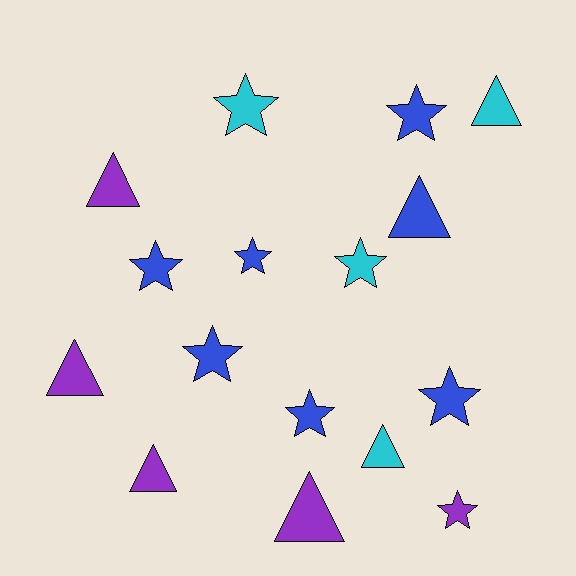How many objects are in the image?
There are 16 objects.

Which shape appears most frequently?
Star, with 9 objects.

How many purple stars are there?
There is 1 purple star.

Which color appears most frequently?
Blue, with 7 objects.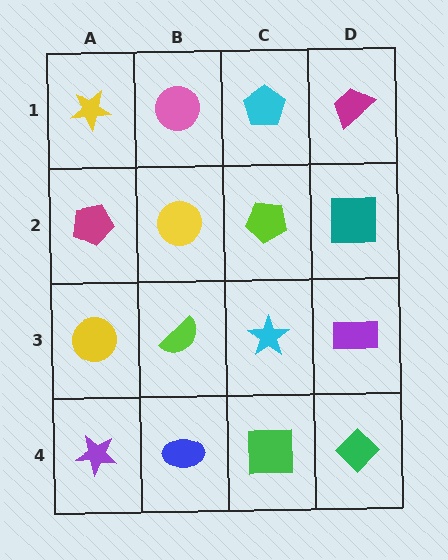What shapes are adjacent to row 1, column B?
A yellow circle (row 2, column B), a yellow star (row 1, column A), a cyan pentagon (row 1, column C).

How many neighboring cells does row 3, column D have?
3.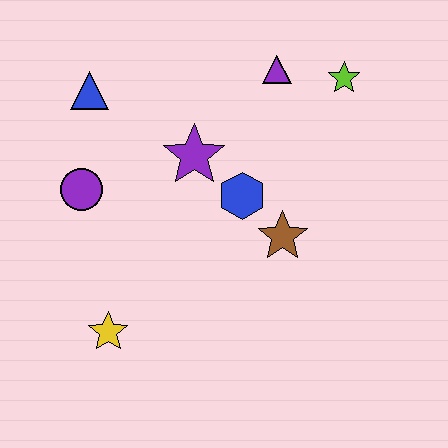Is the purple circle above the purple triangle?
No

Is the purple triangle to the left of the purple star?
No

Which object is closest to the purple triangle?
The lime star is closest to the purple triangle.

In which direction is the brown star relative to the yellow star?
The brown star is to the right of the yellow star.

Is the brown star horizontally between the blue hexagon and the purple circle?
No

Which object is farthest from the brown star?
The blue triangle is farthest from the brown star.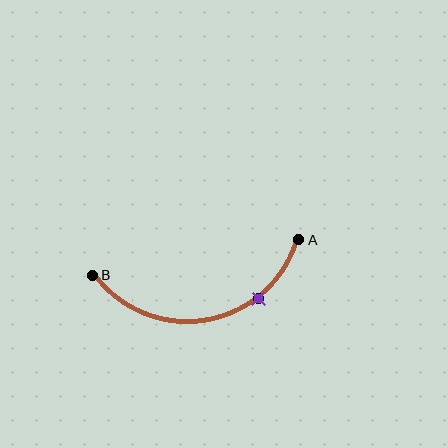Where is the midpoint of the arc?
The arc midpoint is the point on the curve farthest from the straight line joining A and B. It sits below that line.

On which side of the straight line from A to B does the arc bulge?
The arc bulges below the straight line connecting A and B.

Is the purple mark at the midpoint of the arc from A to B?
No. The purple mark lies on the arc but is closer to endpoint A. The arc midpoint would be at the point on the curve equidistant along the arc from both A and B.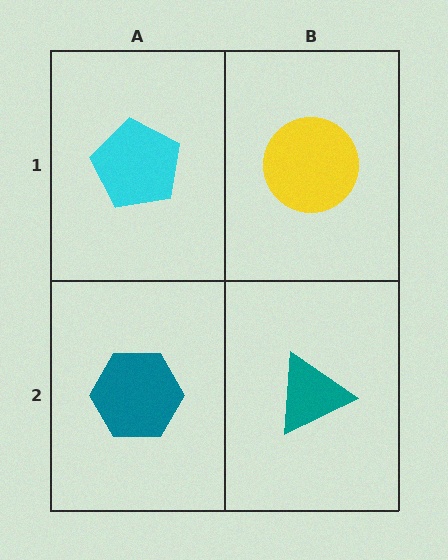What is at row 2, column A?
A teal hexagon.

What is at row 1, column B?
A yellow circle.